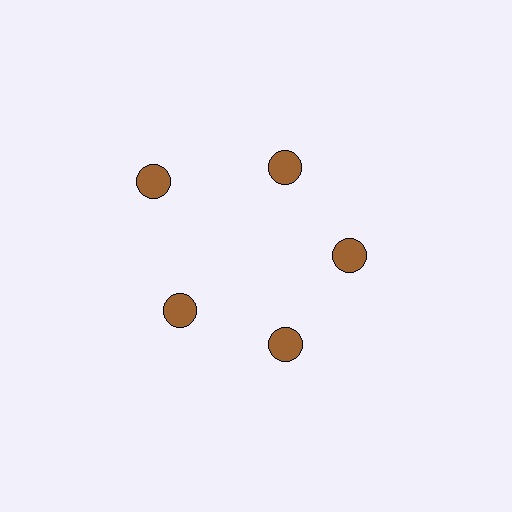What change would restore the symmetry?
The symmetry would be restored by moving it inward, back onto the ring so that all 5 circles sit at equal angles and equal distance from the center.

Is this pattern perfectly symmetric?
No. The 5 brown circles are arranged in a ring, but one element near the 10 o'clock position is pushed outward from the center, breaking the 5-fold rotational symmetry.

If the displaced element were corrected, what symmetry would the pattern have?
It would have 5-fold rotational symmetry — the pattern would map onto itself every 72 degrees.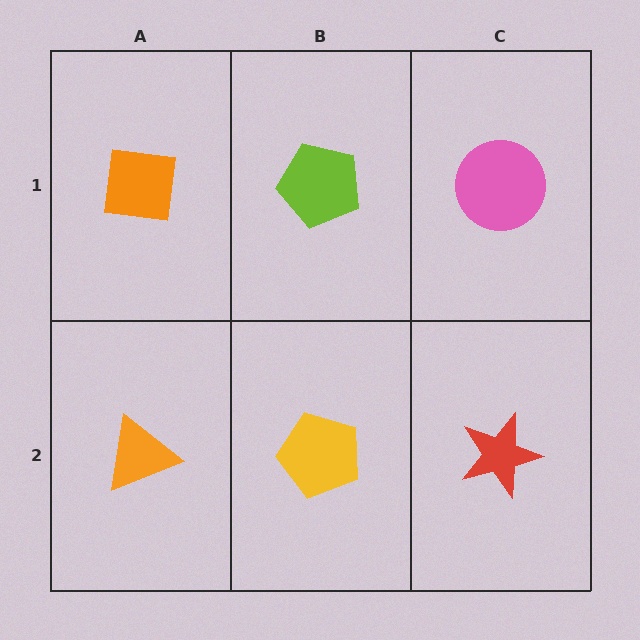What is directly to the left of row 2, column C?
A yellow pentagon.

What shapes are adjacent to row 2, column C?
A pink circle (row 1, column C), a yellow pentagon (row 2, column B).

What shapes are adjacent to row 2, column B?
A lime pentagon (row 1, column B), an orange triangle (row 2, column A), a red star (row 2, column C).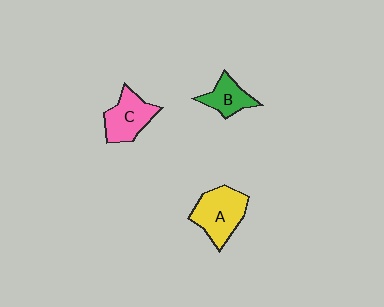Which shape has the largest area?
Shape A (yellow).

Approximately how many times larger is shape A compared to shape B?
Approximately 1.6 times.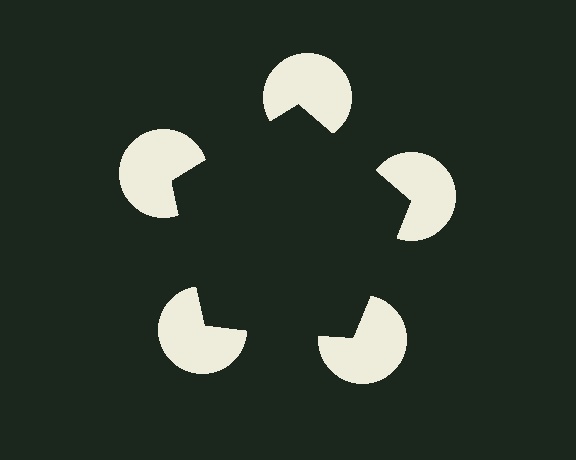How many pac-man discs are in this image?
There are 5 — one at each vertex of the illusory pentagon.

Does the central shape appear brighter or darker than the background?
It typically appears slightly darker than the background, even though no actual brightness change is drawn.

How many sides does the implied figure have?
5 sides.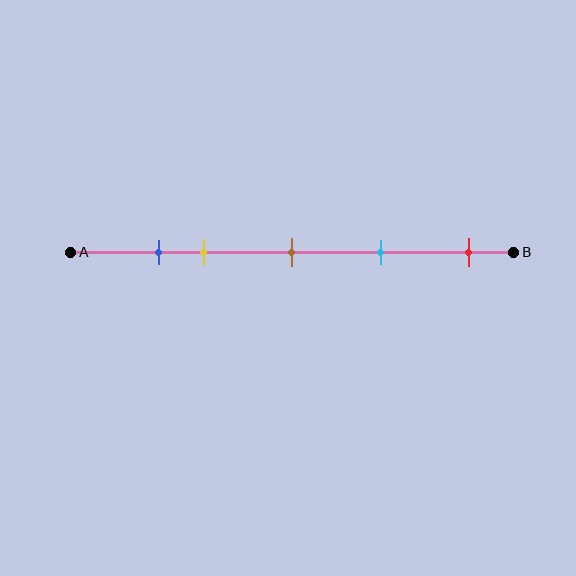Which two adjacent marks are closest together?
The blue and yellow marks are the closest adjacent pair.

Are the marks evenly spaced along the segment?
No, the marks are not evenly spaced.